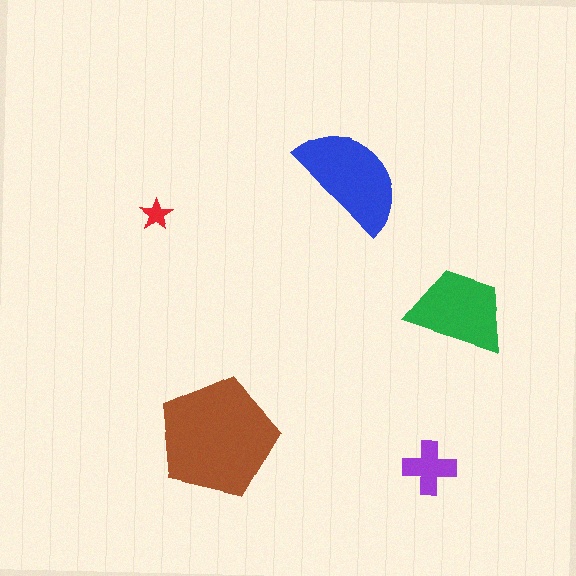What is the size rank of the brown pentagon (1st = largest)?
1st.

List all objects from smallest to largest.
The red star, the purple cross, the green trapezoid, the blue semicircle, the brown pentagon.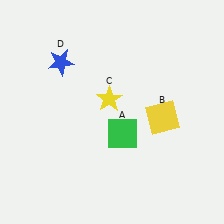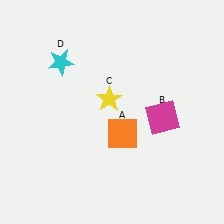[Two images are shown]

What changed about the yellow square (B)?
In Image 1, B is yellow. In Image 2, it changed to magenta.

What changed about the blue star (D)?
In Image 1, D is blue. In Image 2, it changed to cyan.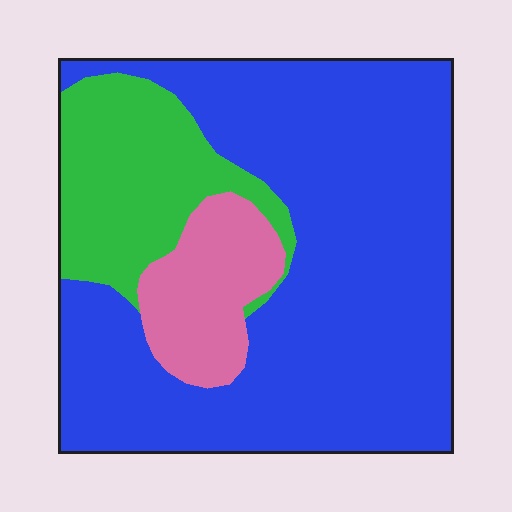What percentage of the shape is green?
Green takes up less than a quarter of the shape.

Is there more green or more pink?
Green.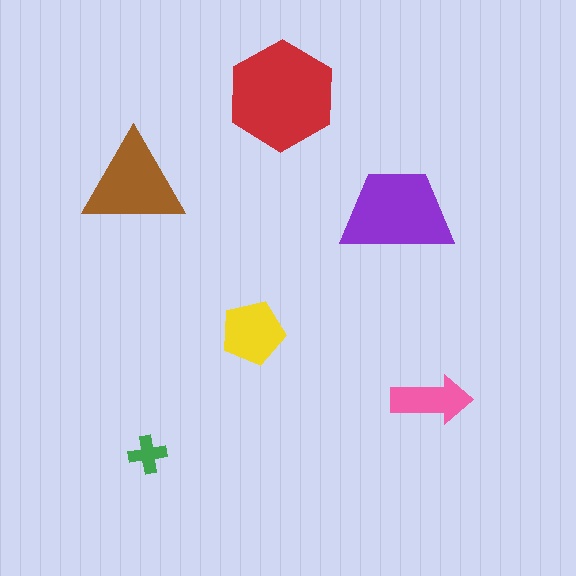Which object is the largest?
The red hexagon.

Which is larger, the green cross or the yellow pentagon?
The yellow pentagon.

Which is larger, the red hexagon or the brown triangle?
The red hexagon.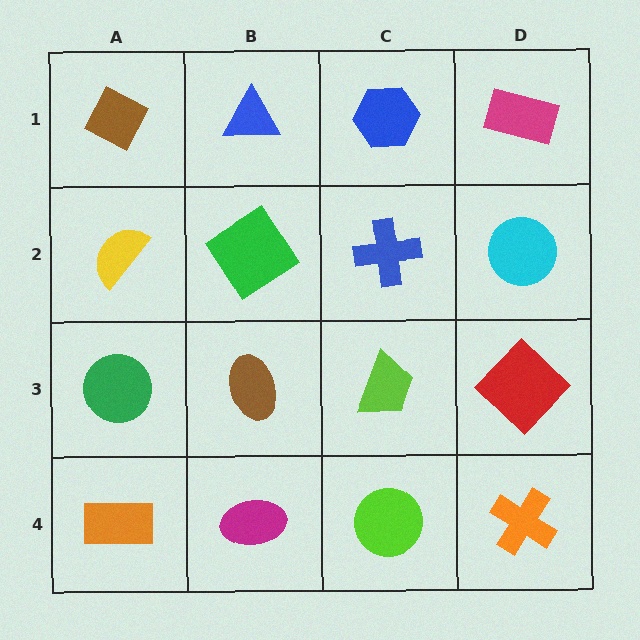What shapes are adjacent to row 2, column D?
A magenta rectangle (row 1, column D), a red diamond (row 3, column D), a blue cross (row 2, column C).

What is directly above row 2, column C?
A blue hexagon.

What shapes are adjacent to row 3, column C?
A blue cross (row 2, column C), a lime circle (row 4, column C), a brown ellipse (row 3, column B), a red diamond (row 3, column D).